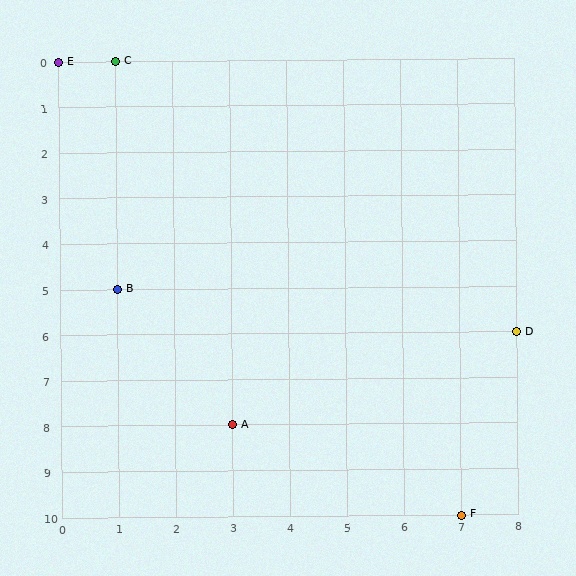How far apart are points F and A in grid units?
Points F and A are 4 columns and 2 rows apart (about 4.5 grid units diagonally).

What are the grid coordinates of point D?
Point D is at grid coordinates (8, 6).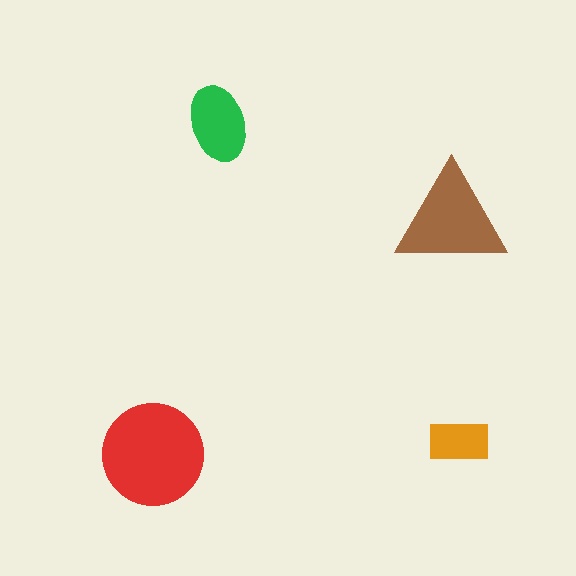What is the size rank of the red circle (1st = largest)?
1st.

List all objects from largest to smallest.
The red circle, the brown triangle, the green ellipse, the orange rectangle.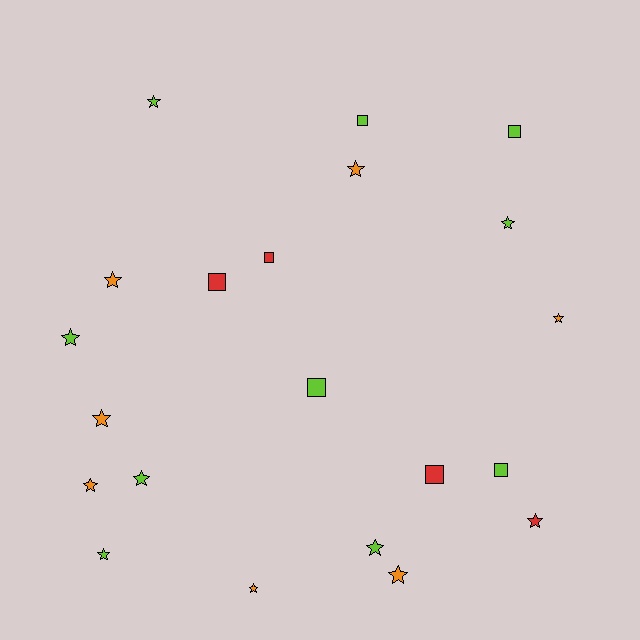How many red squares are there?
There are 3 red squares.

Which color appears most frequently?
Lime, with 10 objects.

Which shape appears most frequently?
Star, with 14 objects.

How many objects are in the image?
There are 21 objects.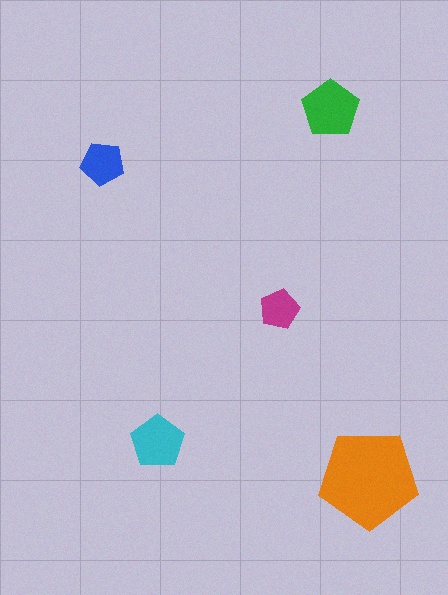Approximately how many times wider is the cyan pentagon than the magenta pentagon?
About 1.5 times wider.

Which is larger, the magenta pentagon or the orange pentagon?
The orange one.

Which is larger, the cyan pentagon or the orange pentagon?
The orange one.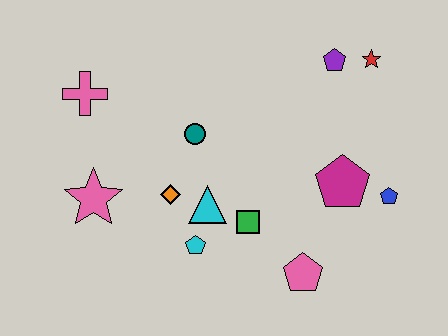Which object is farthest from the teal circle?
The blue pentagon is farthest from the teal circle.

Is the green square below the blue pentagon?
Yes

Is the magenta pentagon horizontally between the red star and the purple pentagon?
Yes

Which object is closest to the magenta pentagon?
The blue pentagon is closest to the magenta pentagon.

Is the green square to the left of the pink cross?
No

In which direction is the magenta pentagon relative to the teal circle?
The magenta pentagon is to the right of the teal circle.